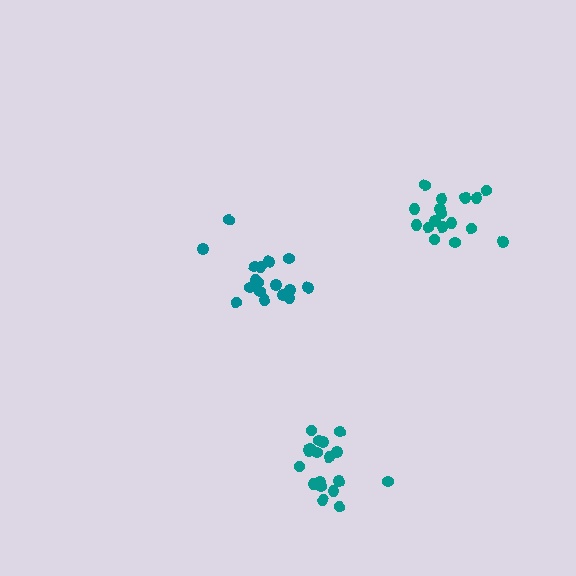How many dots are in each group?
Group 1: 17 dots, Group 2: 17 dots, Group 3: 18 dots (52 total).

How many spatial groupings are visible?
There are 3 spatial groupings.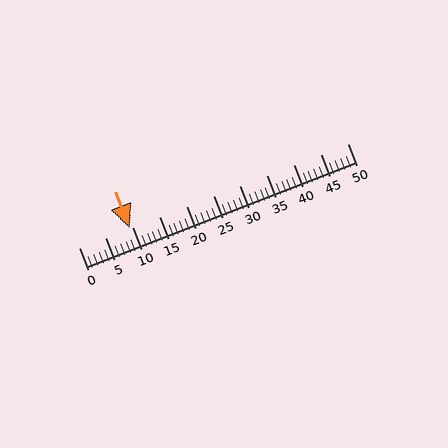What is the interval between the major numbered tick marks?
The major tick marks are spaced 5 units apart.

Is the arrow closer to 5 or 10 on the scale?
The arrow is closer to 10.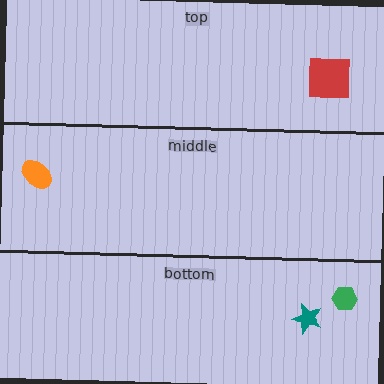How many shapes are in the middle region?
1.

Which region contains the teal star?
The bottom region.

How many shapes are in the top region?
1.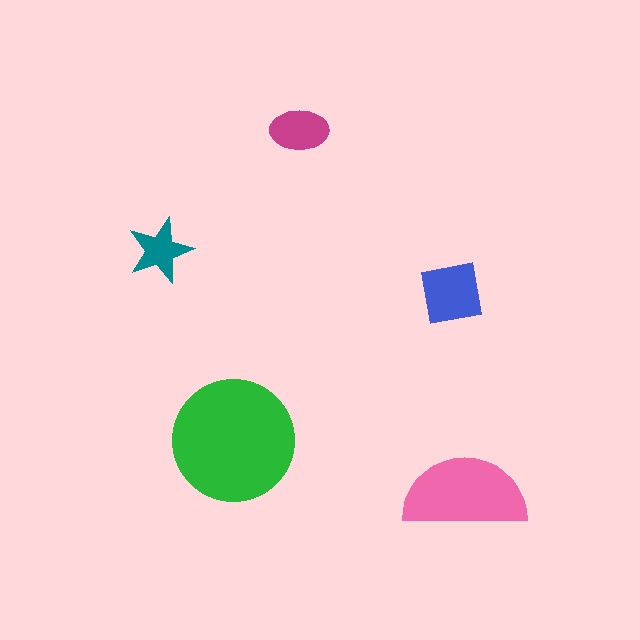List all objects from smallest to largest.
The teal star, the magenta ellipse, the blue square, the pink semicircle, the green circle.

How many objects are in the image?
There are 5 objects in the image.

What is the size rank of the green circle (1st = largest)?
1st.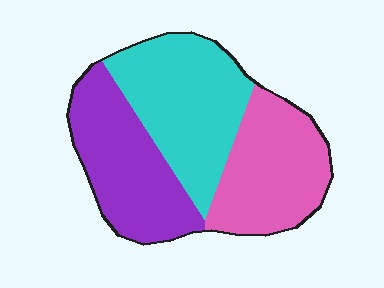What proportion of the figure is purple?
Purple takes up between a quarter and a half of the figure.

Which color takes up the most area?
Cyan, at roughly 35%.